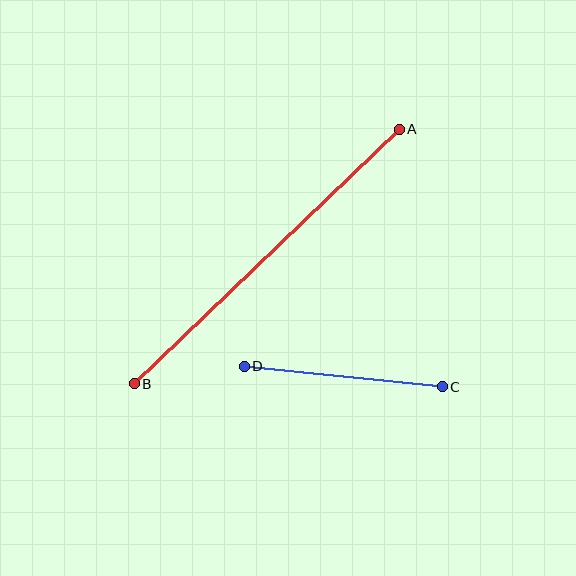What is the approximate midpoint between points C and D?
The midpoint is at approximately (343, 376) pixels.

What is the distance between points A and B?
The distance is approximately 367 pixels.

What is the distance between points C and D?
The distance is approximately 199 pixels.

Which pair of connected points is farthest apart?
Points A and B are farthest apart.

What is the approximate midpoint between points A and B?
The midpoint is at approximately (267, 256) pixels.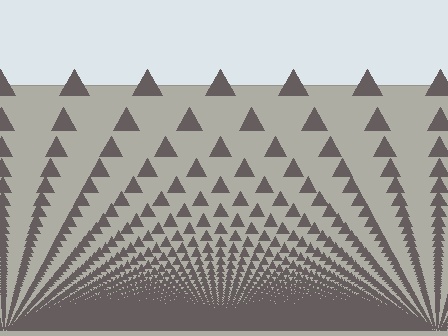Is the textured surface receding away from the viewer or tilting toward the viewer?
The surface appears to tilt toward the viewer. Texture elements get larger and sparser toward the top.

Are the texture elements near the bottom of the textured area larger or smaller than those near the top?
Smaller. The gradient is inverted — elements near the bottom are smaller and denser.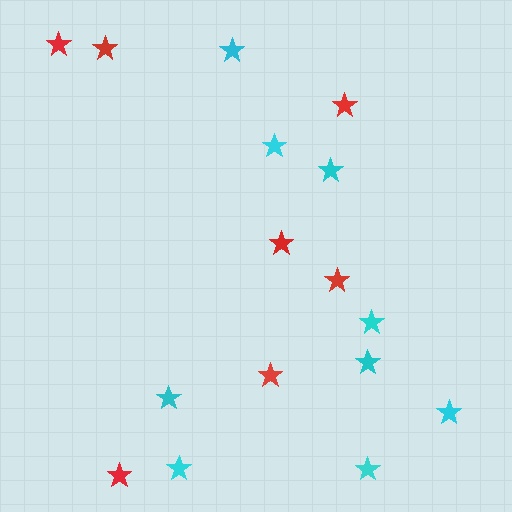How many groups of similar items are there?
There are 2 groups: one group of cyan stars (9) and one group of red stars (7).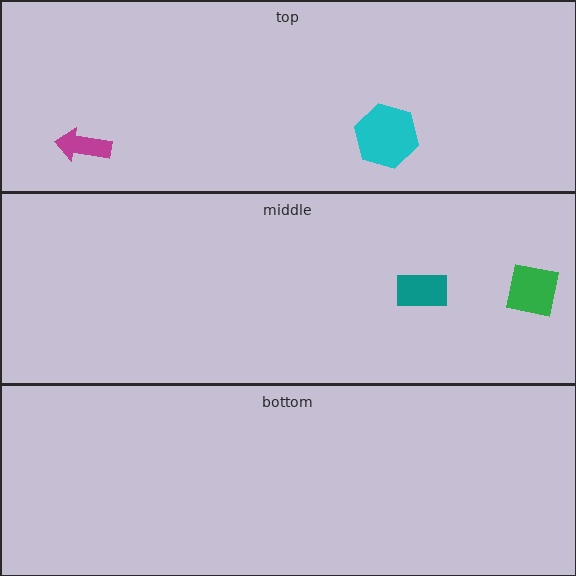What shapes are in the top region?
The magenta arrow, the cyan hexagon.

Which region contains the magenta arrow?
The top region.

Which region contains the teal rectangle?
The middle region.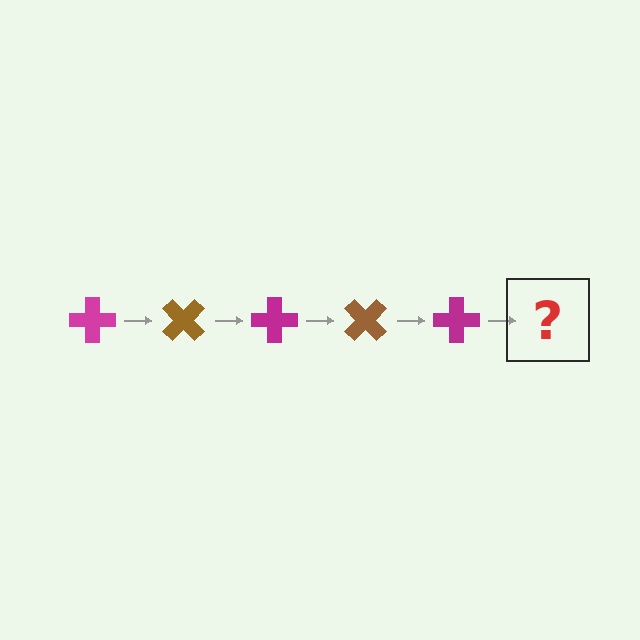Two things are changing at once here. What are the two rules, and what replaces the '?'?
The two rules are that it rotates 45 degrees each step and the color cycles through magenta and brown. The '?' should be a brown cross, rotated 225 degrees from the start.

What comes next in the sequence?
The next element should be a brown cross, rotated 225 degrees from the start.